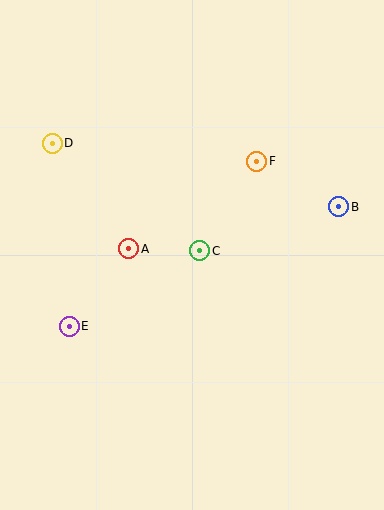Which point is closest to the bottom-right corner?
Point B is closest to the bottom-right corner.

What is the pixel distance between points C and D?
The distance between C and D is 183 pixels.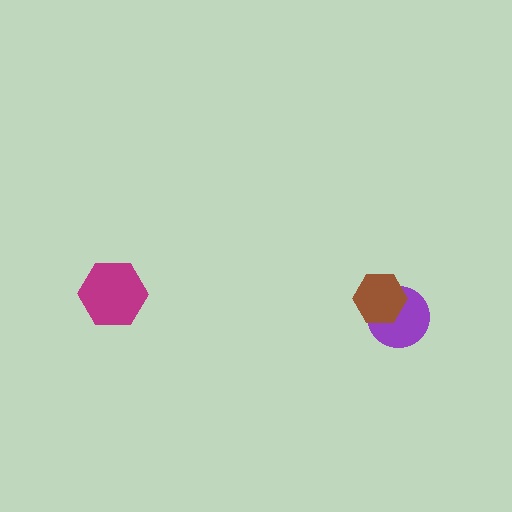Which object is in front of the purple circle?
The brown hexagon is in front of the purple circle.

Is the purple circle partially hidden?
Yes, it is partially covered by another shape.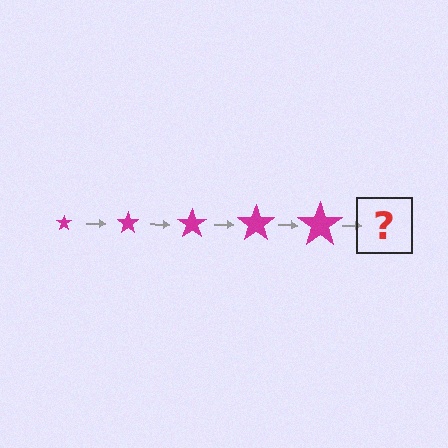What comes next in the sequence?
The next element should be a magenta star, larger than the previous one.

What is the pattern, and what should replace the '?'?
The pattern is that the star gets progressively larger each step. The '?' should be a magenta star, larger than the previous one.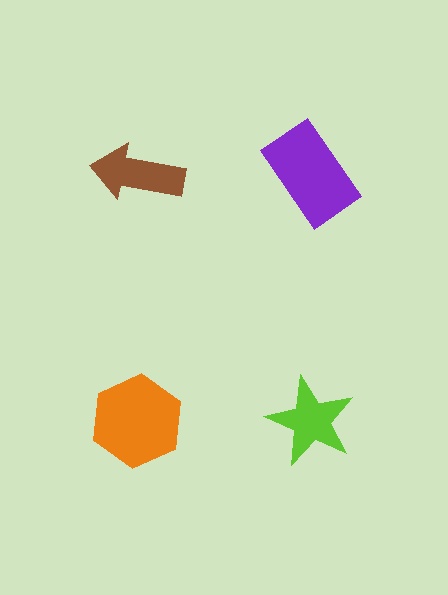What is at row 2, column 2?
A lime star.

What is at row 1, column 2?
A purple rectangle.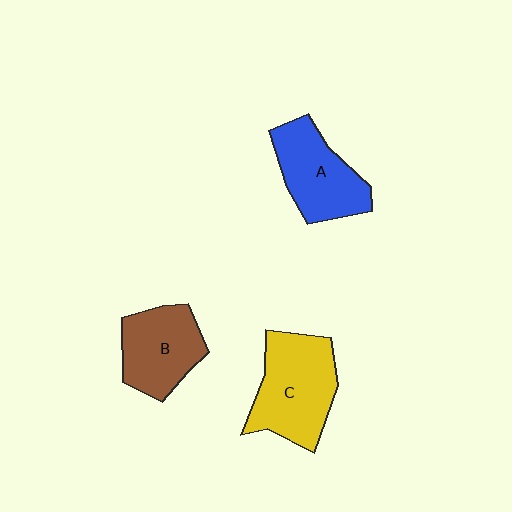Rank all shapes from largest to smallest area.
From largest to smallest: C (yellow), A (blue), B (brown).